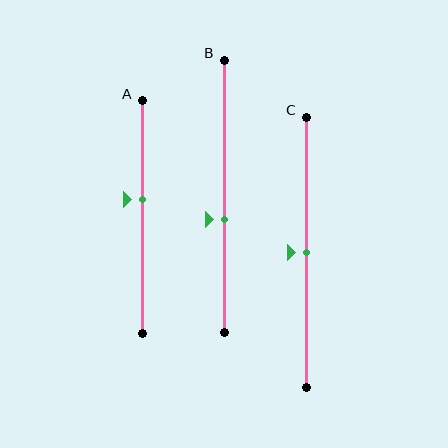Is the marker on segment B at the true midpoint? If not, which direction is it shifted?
No, the marker on segment B is shifted downward by about 9% of the segment length.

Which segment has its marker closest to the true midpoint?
Segment C has its marker closest to the true midpoint.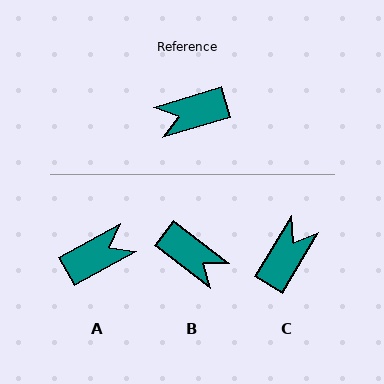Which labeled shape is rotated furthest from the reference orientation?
A, about 168 degrees away.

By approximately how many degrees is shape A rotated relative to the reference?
Approximately 168 degrees clockwise.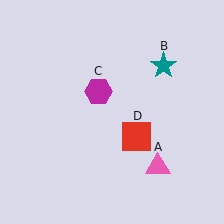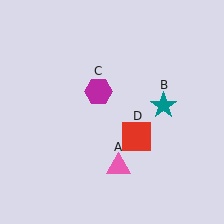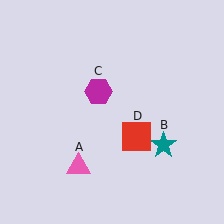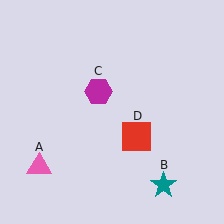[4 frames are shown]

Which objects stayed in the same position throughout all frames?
Magenta hexagon (object C) and red square (object D) remained stationary.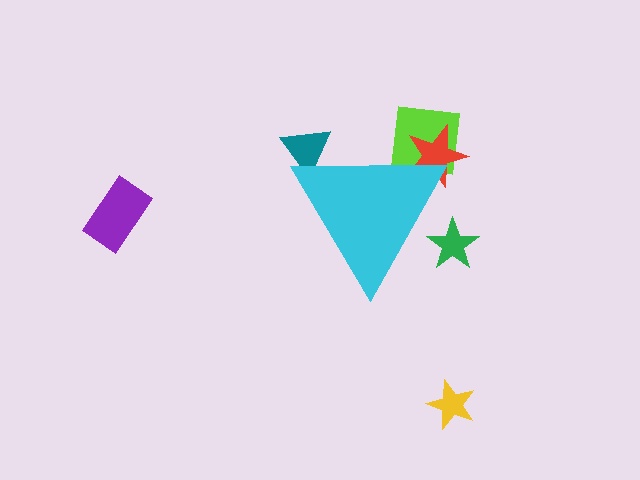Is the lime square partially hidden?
Yes, the lime square is partially hidden behind the cyan triangle.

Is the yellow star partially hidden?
No, the yellow star is fully visible.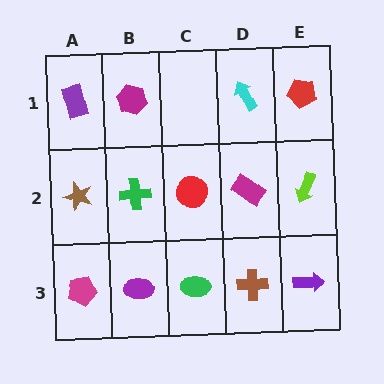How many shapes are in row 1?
4 shapes.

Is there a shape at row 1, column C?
No, that cell is empty.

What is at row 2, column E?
A lime arrow.